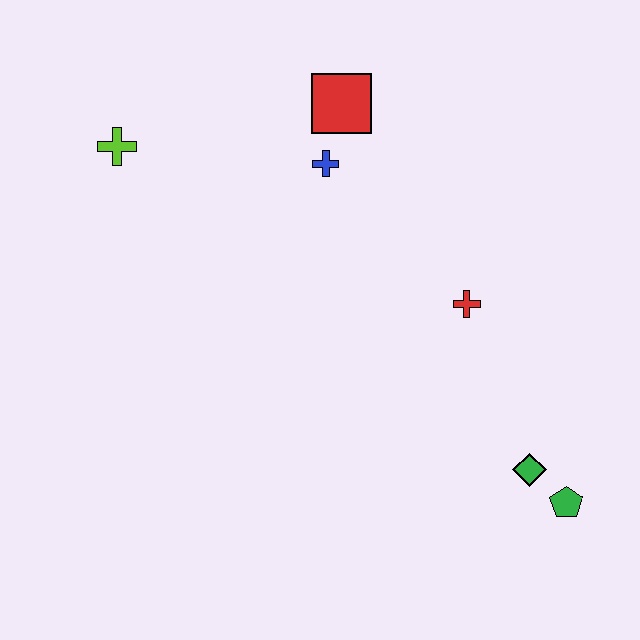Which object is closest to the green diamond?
The green pentagon is closest to the green diamond.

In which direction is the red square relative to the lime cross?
The red square is to the right of the lime cross.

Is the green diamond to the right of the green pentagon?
No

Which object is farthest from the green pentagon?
The lime cross is farthest from the green pentagon.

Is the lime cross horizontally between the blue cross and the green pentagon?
No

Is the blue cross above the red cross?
Yes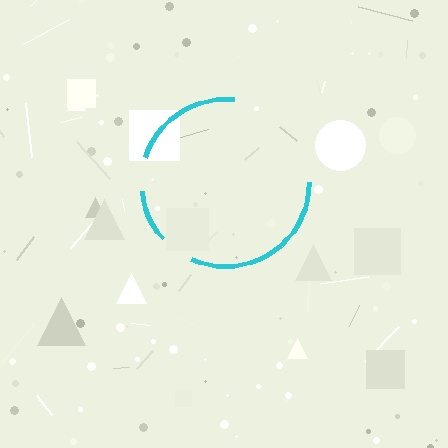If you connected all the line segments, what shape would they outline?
They would outline a circle.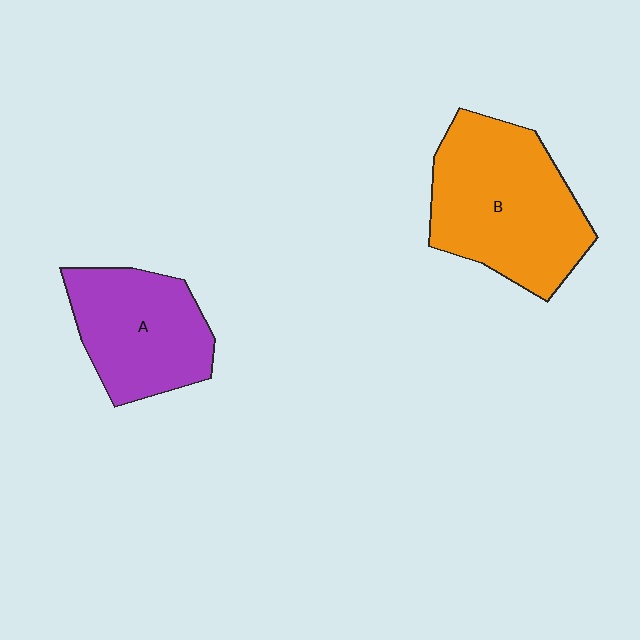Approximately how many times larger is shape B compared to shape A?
Approximately 1.4 times.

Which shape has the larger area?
Shape B (orange).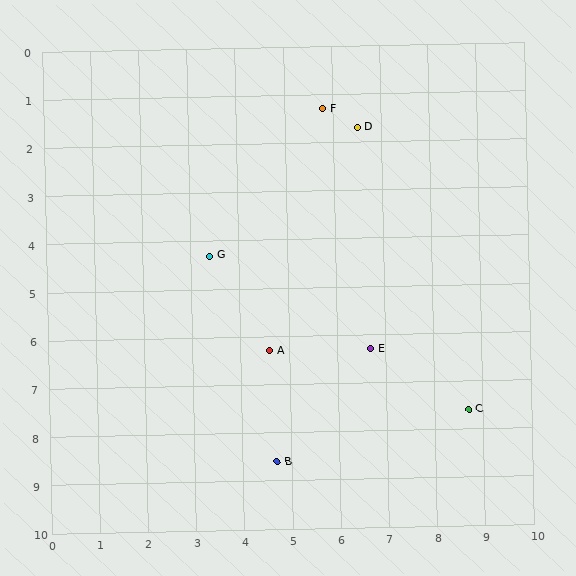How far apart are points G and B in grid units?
Points G and B are about 4.5 grid units apart.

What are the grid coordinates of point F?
Point F is at approximately (5.8, 1.3).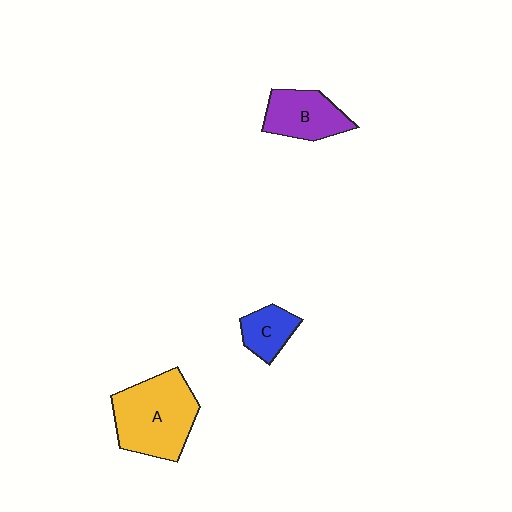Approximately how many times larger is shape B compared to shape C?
Approximately 1.6 times.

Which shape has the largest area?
Shape A (yellow).